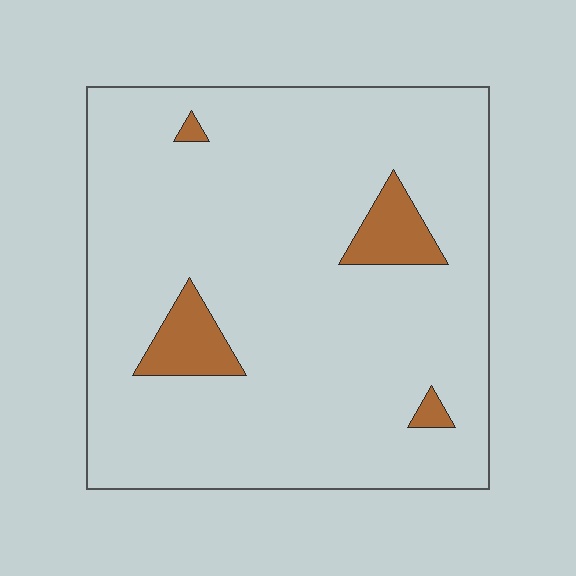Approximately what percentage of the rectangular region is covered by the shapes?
Approximately 10%.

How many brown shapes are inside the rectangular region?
4.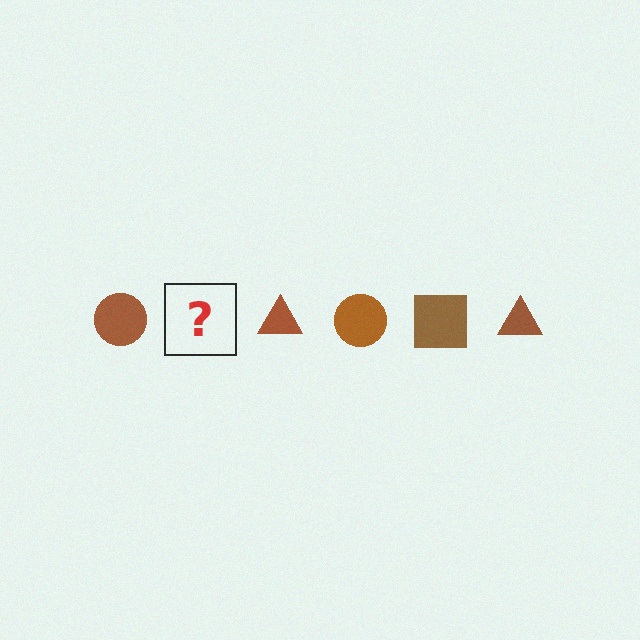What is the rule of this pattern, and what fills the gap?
The rule is that the pattern cycles through circle, square, triangle shapes in brown. The gap should be filled with a brown square.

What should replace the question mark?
The question mark should be replaced with a brown square.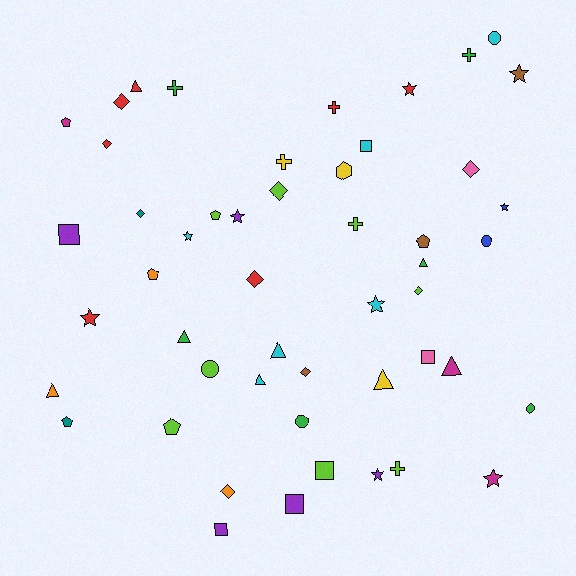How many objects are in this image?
There are 50 objects.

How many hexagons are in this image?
There is 1 hexagon.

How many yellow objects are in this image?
There are 3 yellow objects.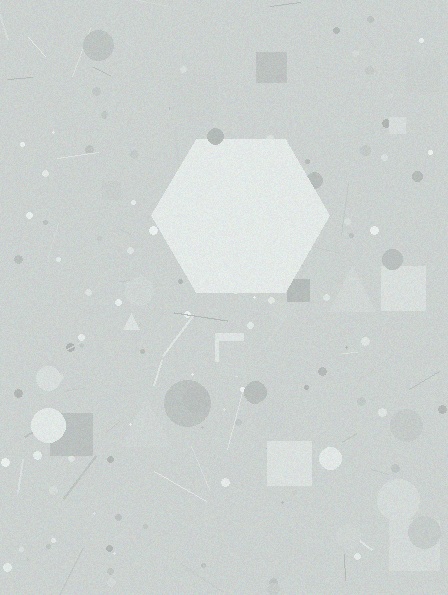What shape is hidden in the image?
A hexagon is hidden in the image.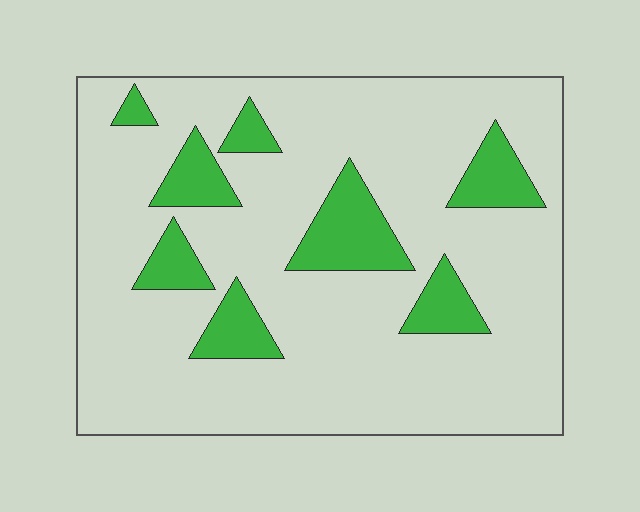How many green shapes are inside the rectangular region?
8.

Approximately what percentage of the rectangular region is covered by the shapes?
Approximately 15%.